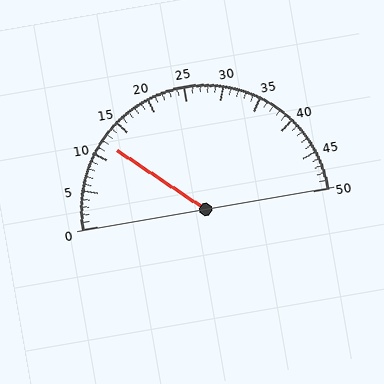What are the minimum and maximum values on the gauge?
The gauge ranges from 0 to 50.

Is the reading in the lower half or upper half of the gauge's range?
The reading is in the lower half of the range (0 to 50).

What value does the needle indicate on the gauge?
The needle indicates approximately 12.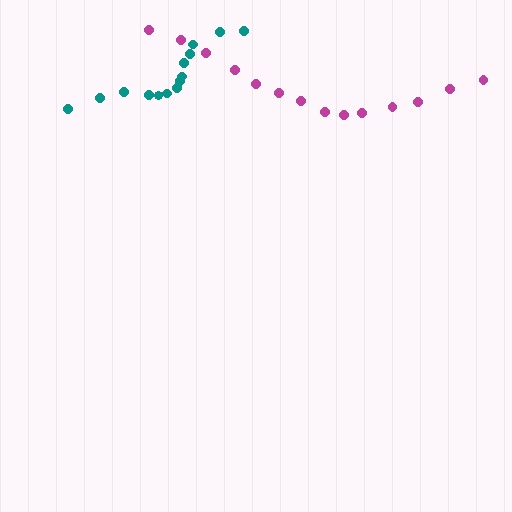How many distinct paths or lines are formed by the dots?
There are 2 distinct paths.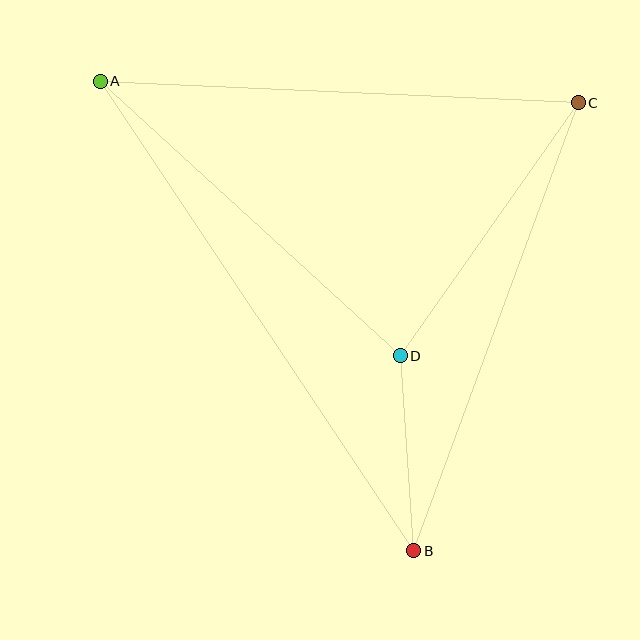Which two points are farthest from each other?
Points A and B are farthest from each other.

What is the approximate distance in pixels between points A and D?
The distance between A and D is approximately 407 pixels.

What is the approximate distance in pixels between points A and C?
The distance between A and C is approximately 479 pixels.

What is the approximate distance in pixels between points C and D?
The distance between C and D is approximately 310 pixels.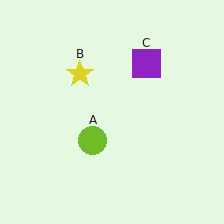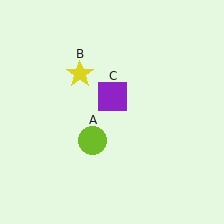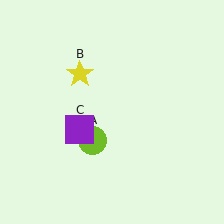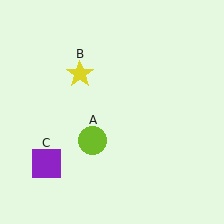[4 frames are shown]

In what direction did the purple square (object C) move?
The purple square (object C) moved down and to the left.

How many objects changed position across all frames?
1 object changed position: purple square (object C).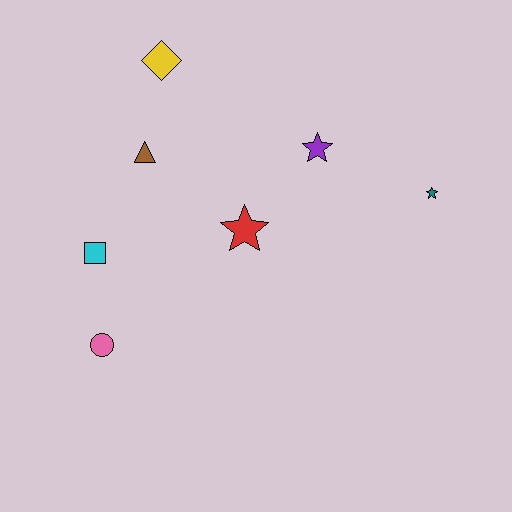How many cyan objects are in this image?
There is 1 cyan object.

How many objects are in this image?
There are 7 objects.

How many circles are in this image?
There is 1 circle.